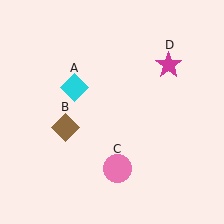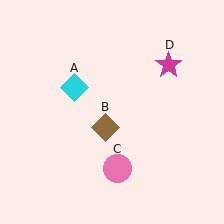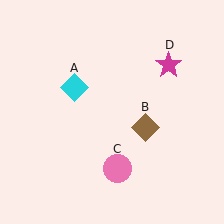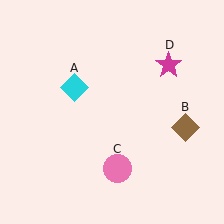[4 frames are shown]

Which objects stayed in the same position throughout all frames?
Cyan diamond (object A) and pink circle (object C) and magenta star (object D) remained stationary.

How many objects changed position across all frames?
1 object changed position: brown diamond (object B).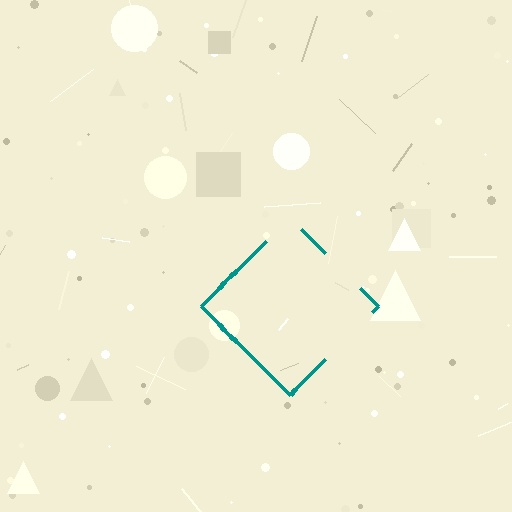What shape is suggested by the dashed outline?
The dashed outline suggests a diamond.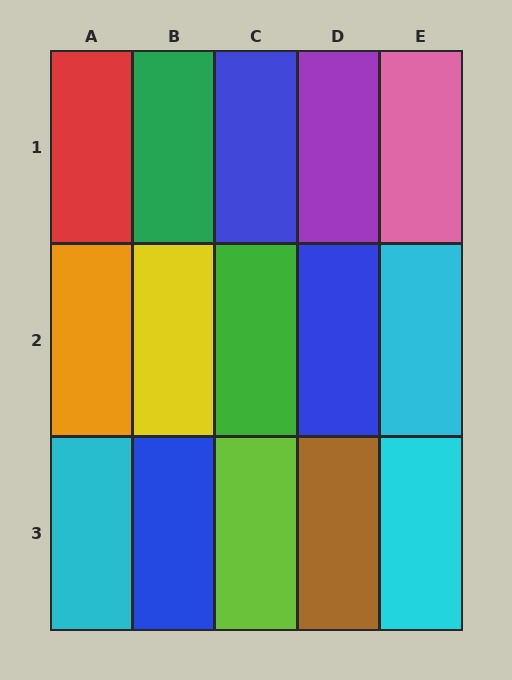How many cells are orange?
1 cell is orange.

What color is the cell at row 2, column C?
Green.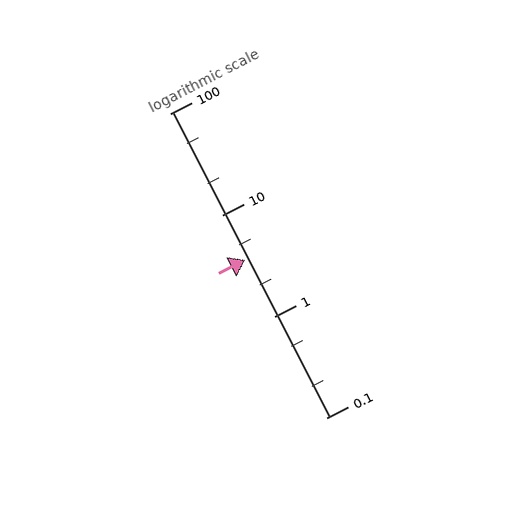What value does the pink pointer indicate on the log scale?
The pointer indicates approximately 3.6.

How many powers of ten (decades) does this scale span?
The scale spans 3 decades, from 0.1 to 100.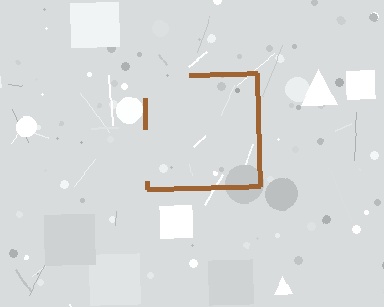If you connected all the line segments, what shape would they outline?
They would outline a square.